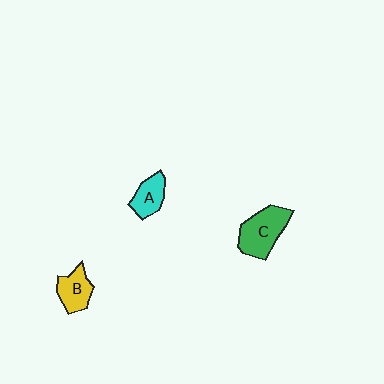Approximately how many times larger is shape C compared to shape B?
Approximately 1.5 times.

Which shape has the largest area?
Shape C (green).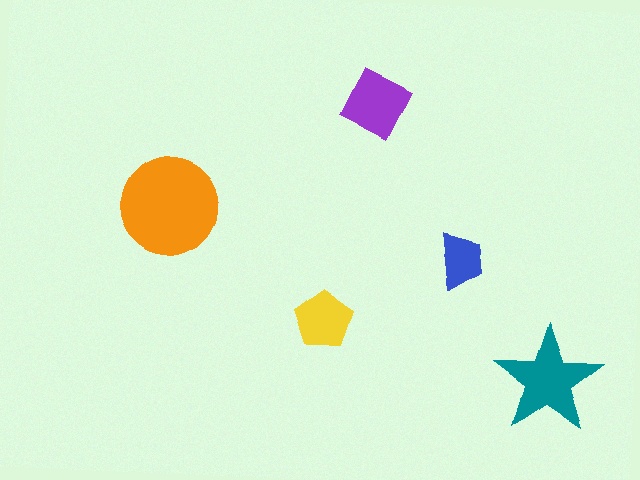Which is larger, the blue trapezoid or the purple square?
The purple square.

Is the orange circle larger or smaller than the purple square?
Larger.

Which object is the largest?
The orange circle.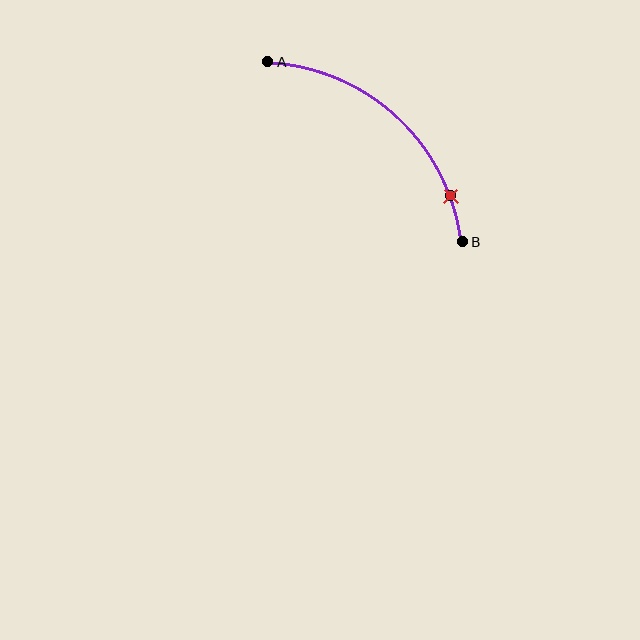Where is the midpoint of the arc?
The arc midpoint is the point on the curve farthest from the straight line joining A and B. It sits above and to the right of that line.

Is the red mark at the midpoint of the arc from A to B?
No. The red mark lies on the arc but is closer to endpoint B. The arc midpoint would be at the point on the curve equidistant along the arc from both A and B.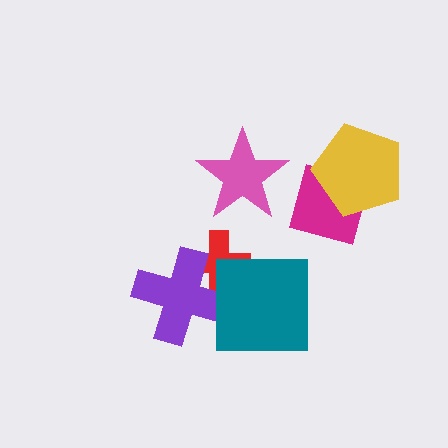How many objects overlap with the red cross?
2 objects overlap with the red cross.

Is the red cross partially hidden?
Yes, it is partially covered by another shape.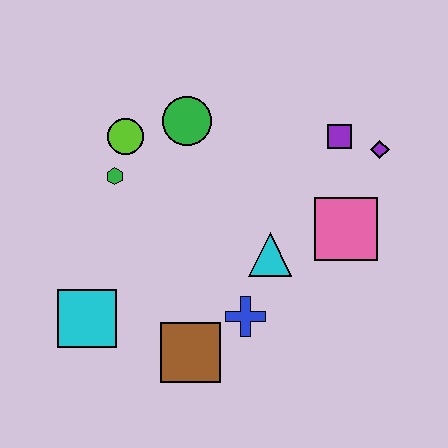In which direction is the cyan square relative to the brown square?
The cyan square is to the left of the brown square.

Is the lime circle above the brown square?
Yes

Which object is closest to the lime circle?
The green hexagon is closest to the lime circle.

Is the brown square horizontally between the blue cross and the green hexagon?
Yes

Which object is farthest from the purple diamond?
The cyan square is farthest from the purple diamond.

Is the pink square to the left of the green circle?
No